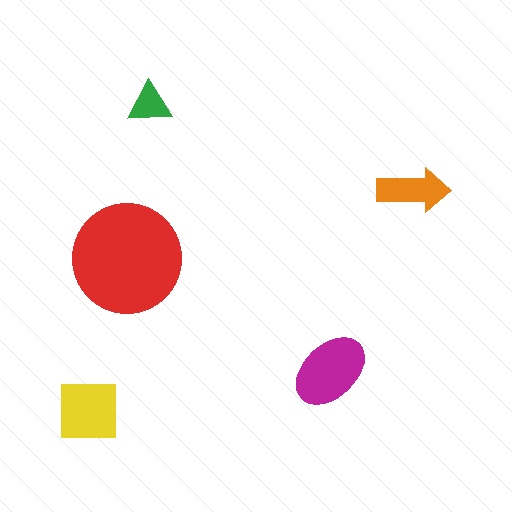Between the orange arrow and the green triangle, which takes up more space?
The orange arrow.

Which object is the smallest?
The green triangle.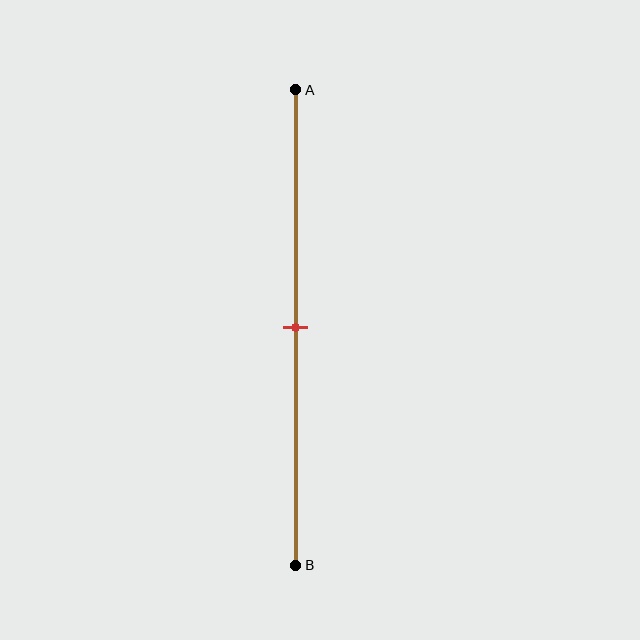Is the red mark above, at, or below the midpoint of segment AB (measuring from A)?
The red mark is approximately at the midpoint of segment AB.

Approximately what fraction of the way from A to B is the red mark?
The red mark is approximately 50% of the way from A to B.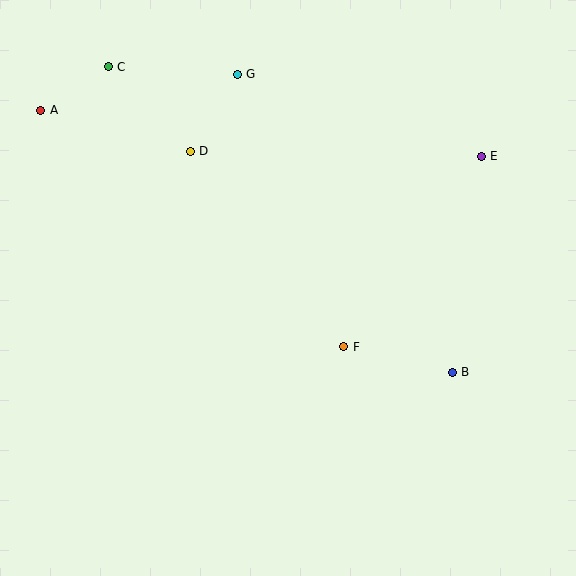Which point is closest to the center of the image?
Point F at (344, 347) is closest to the center.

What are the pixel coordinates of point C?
Point C is at (108, 67).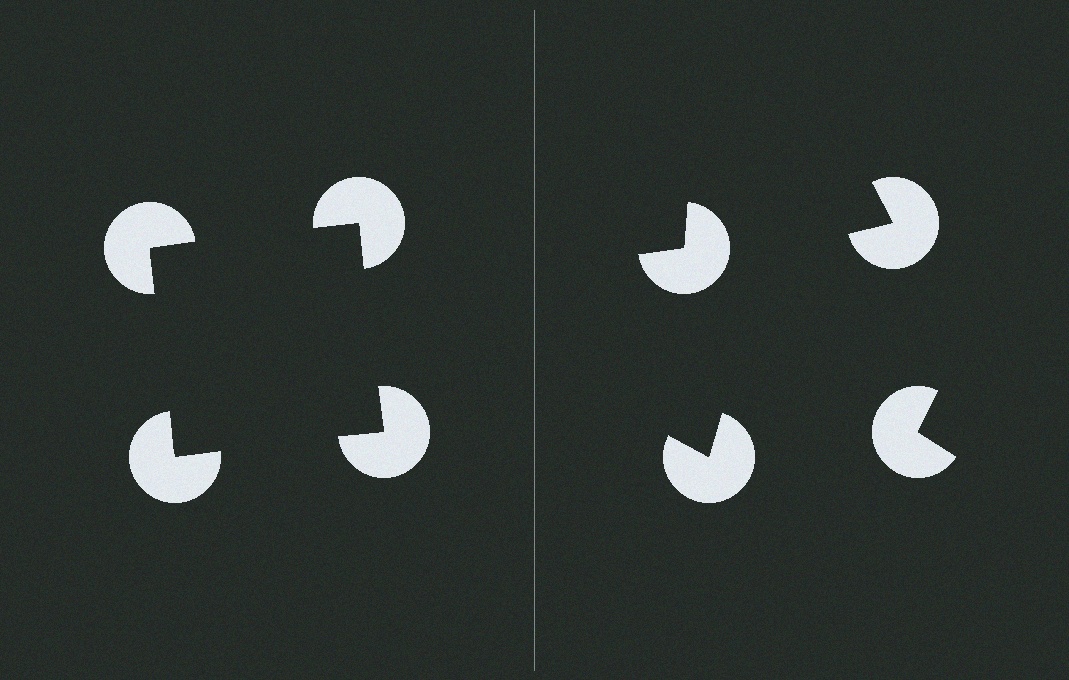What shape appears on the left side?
An illusory square.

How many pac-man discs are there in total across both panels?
8 — 4 on each side.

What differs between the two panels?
The pac-man discs are positioned identically on both sides; only the wedge orientations differ. On the left they align to a square; on the right they are misaligned.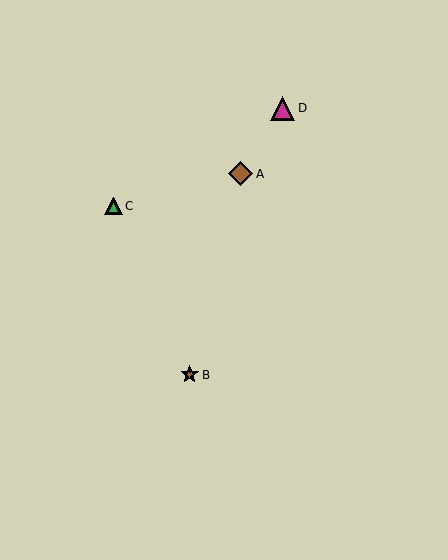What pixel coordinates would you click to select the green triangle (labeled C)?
Click at (114, 206) to select the green triangle C.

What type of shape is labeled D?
Shape D is a magenta triangle.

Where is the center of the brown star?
The center of the brown star is at (190, 375).